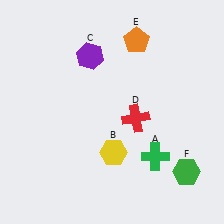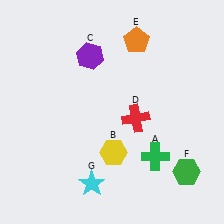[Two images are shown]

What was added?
A cyan star (G) was added in Image 2.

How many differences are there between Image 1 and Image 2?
There is 1 difference between the two images.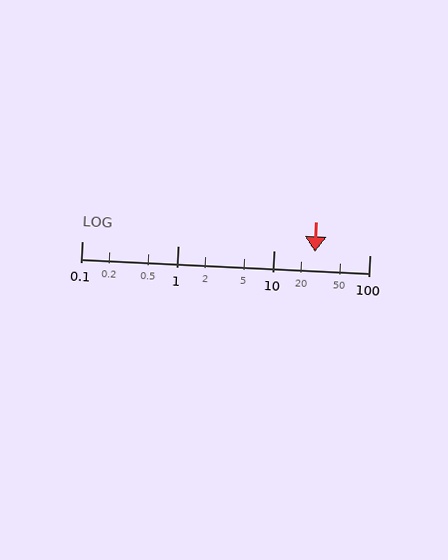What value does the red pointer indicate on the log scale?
The pointer indicates approximately 27.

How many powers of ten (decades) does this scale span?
The scale spans 3 decades, from 0.1 to 100.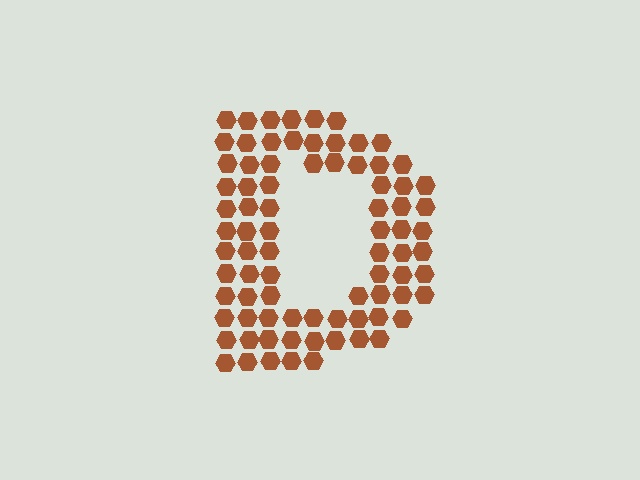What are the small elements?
The small elements are hexagons.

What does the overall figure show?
The overall figure shows the letter D.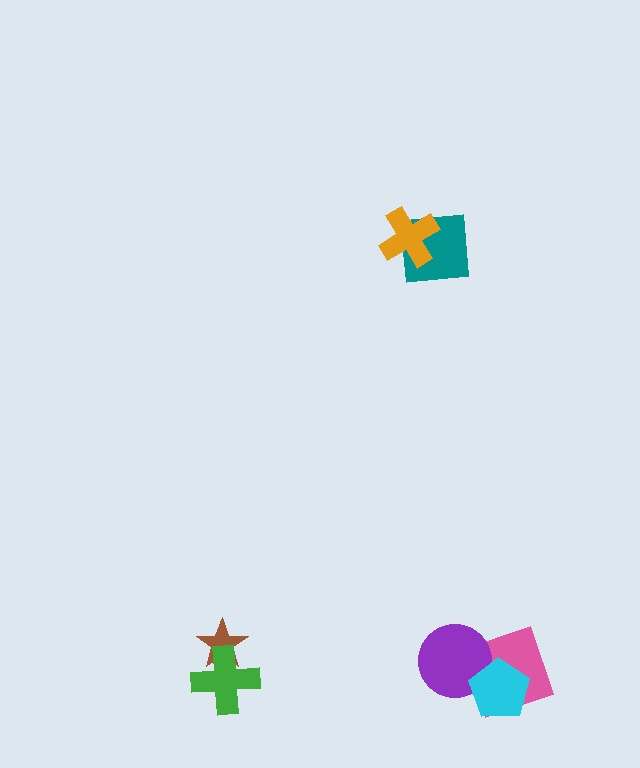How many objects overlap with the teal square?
1 object overlaps with the teal square.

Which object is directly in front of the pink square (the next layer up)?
The purple circle is directly in front of the pink square.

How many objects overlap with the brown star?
1 object overlaps with the brown star.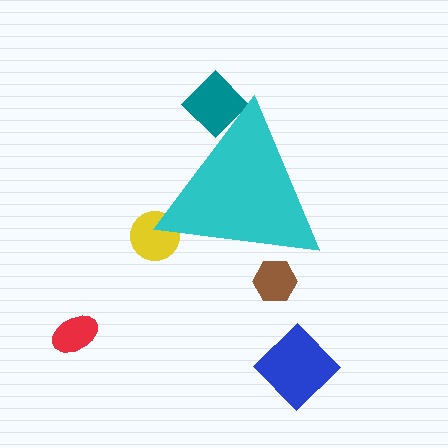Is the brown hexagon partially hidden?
Yes, the brown hexagon is partially hidden behind the cyan triangle.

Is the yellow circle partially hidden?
Yes, the yellow circle is partially hidden behind the cyan triangle.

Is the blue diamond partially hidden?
No, the blue diamond is fully visible.